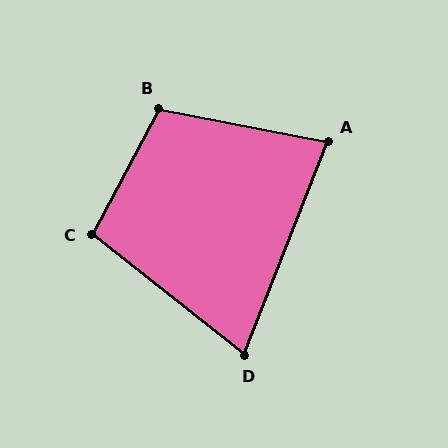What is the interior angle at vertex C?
Approximately 100 degrees (obtuse).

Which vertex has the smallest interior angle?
D, at approximately 73 degrees.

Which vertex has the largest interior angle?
B, at approximately 107 degrees.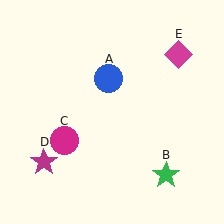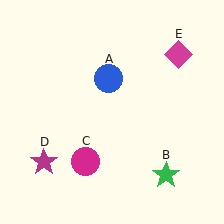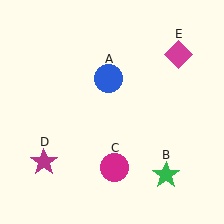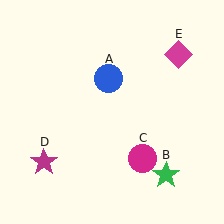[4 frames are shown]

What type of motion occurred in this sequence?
The magenta circle (object C) rotated counterclockwise around the center of the scene.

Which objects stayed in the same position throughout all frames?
Blue circle (object A) and green star (object B) and magenta star (object D) and magenta diamond (object E) remained stationary.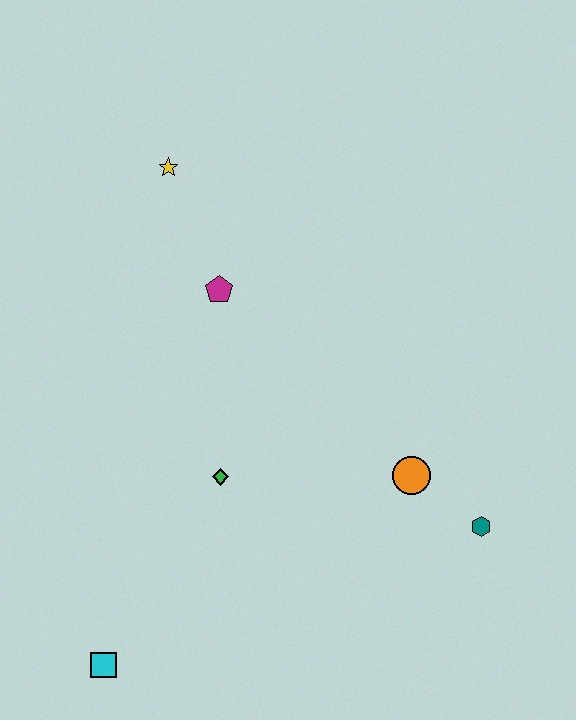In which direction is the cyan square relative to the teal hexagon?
The cyan square is to the left of the teal hexagon.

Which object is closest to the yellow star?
The magenta pentagon is closest to the yellow star.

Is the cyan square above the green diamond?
No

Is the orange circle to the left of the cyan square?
No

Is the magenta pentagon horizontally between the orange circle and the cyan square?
Yes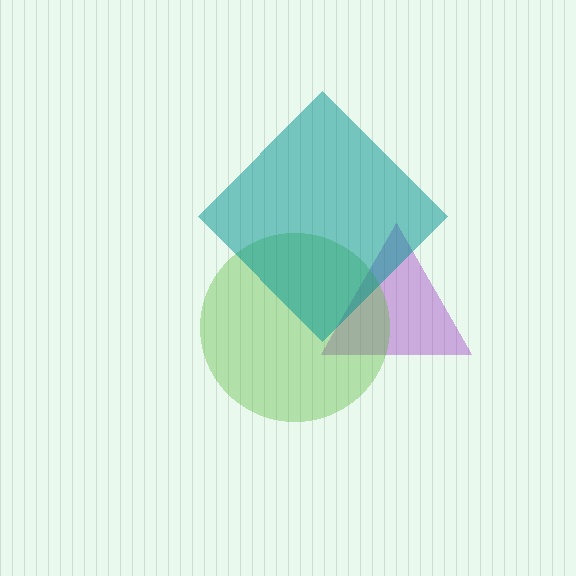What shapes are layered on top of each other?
The layered shapes are: a purple triangle, a lime circle, a teal diamond.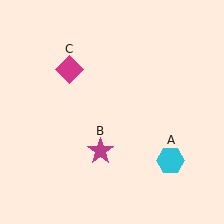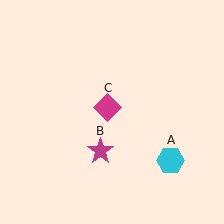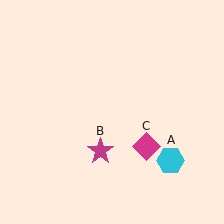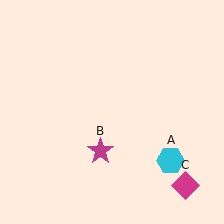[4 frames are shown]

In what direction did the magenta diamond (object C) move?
The magenta diamond (object C) moved down and to the right.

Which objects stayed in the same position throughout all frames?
Cyan hexagon (object A) and magenta star (object B) remained stationary.